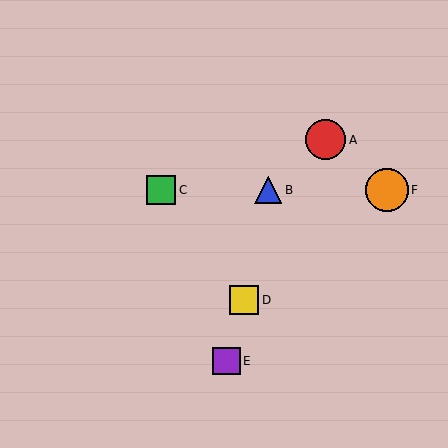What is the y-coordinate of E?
Object E is at y≈361.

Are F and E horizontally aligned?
No, F is at y≈190 and E is at y≈361.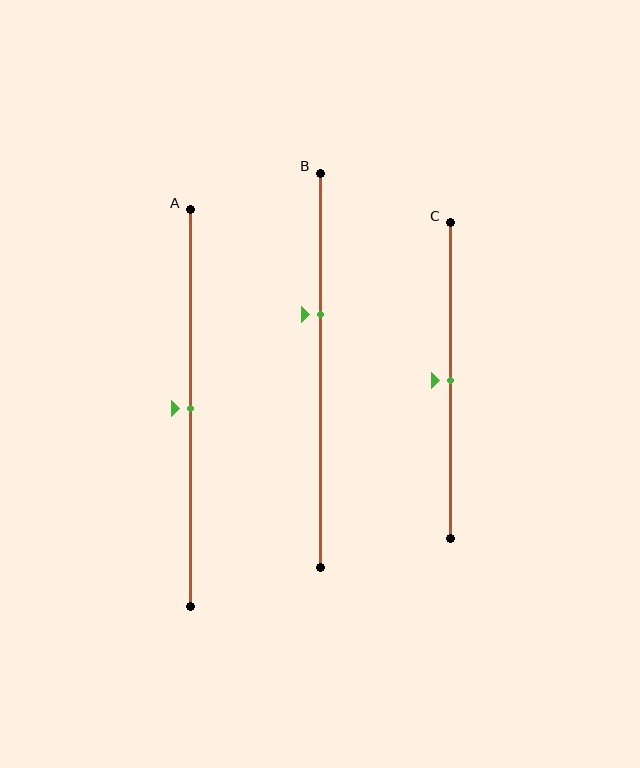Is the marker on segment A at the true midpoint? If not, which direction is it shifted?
Yes, the marker on segment A is at the true midpoint.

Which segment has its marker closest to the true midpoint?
Segment A has its marker closest to the true midpoint.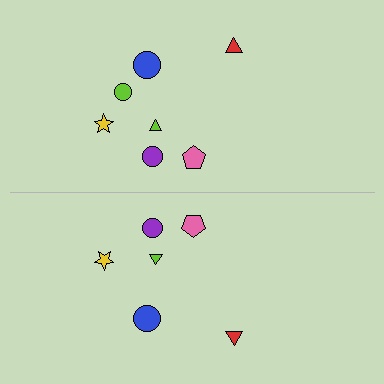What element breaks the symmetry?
A lime circle is missing from the bottom side.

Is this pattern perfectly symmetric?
No, the pattern is not perfectly symmetric. A lime circle is missing from the bottom side.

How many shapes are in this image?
There are 13 shapes in this image.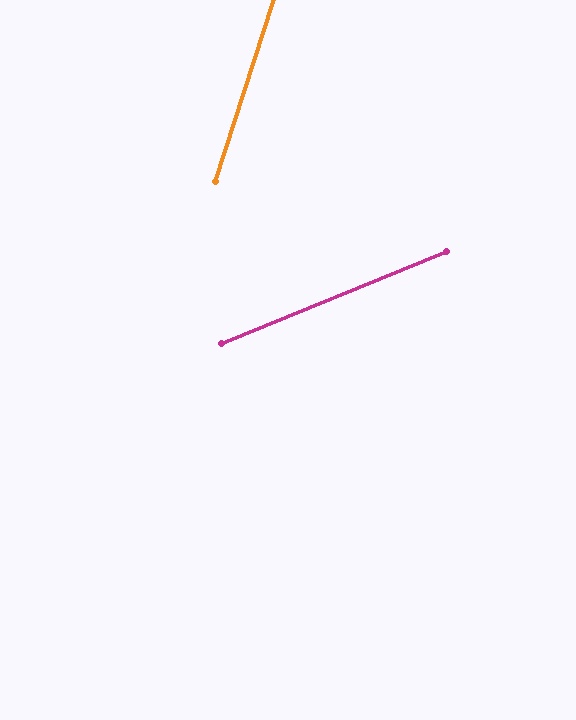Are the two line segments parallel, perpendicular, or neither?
Neither parallel nor perpendicular — they differ by about 50°.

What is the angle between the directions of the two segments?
Approximately 50 degrees.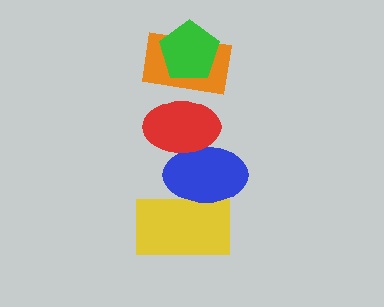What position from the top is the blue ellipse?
The blue ellipse is 4th from the top.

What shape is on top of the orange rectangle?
The green pentagon is on top of the orange rectangle.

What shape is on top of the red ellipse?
The orange rectangle is on top of the red ellipse.